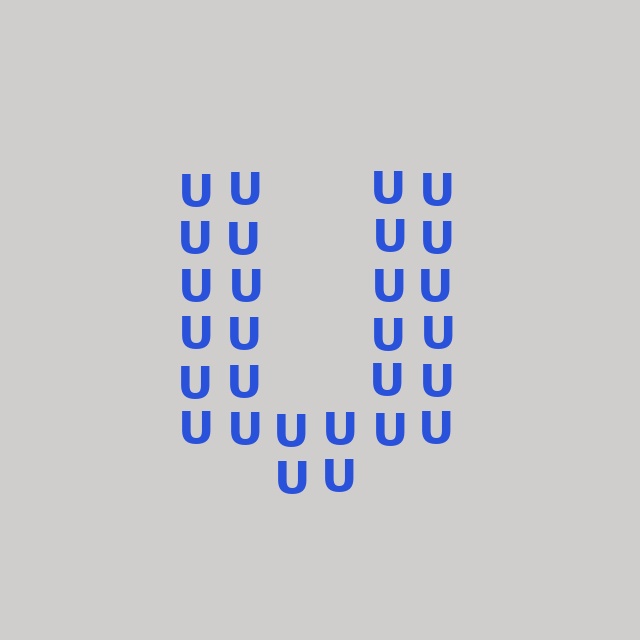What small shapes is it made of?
It is made of small letter U's.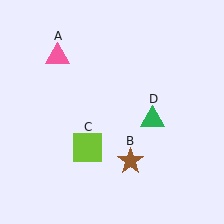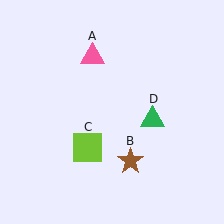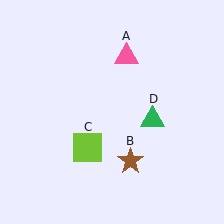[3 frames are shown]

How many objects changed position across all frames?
1 object changed position: pink triangle (object A).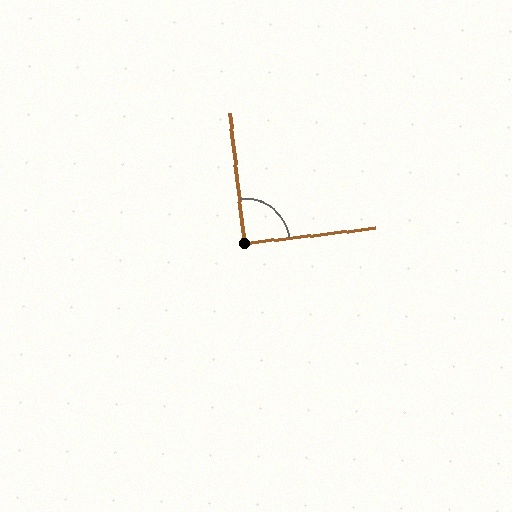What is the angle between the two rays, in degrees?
Approximately 90 degrees.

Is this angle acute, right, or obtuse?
It is approximately a right angle.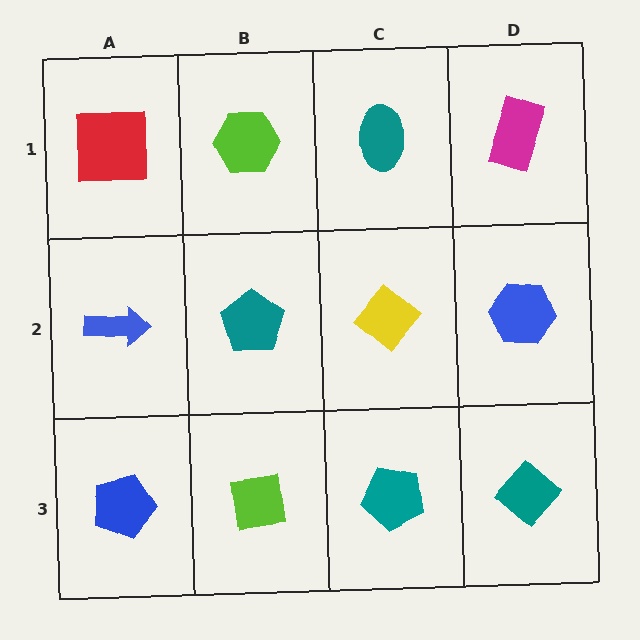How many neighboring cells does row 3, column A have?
2.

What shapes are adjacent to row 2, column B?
A lime hexagon (row 1, column B), a lime square (row 3, column B), a blue arrow (row 2, column A), a yellow diamond (row 2, column C).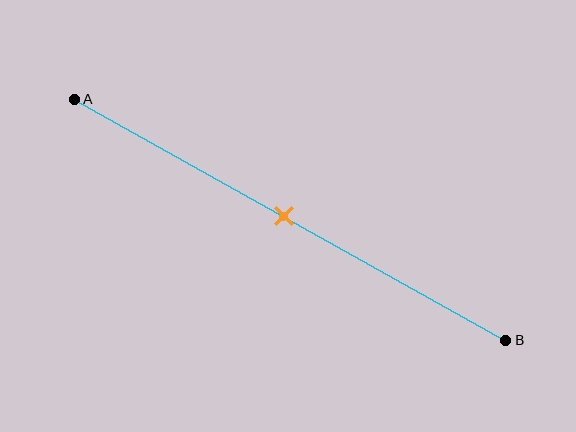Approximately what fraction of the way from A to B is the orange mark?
The orange mark is approximately 50% of the way from A to B.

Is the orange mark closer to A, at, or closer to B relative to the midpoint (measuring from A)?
The orange mark is approximately at the midpoint of segment AB.